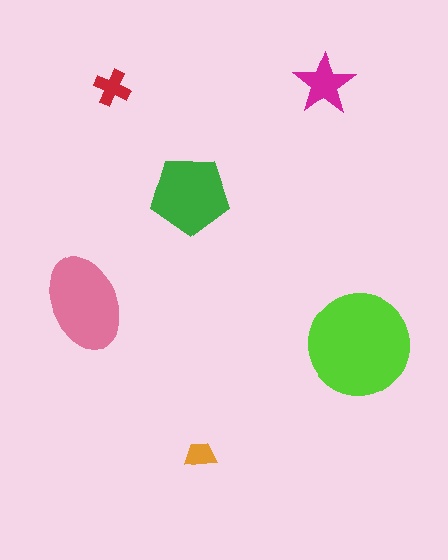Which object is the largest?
The lime circle.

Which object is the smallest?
The orange trapezoid.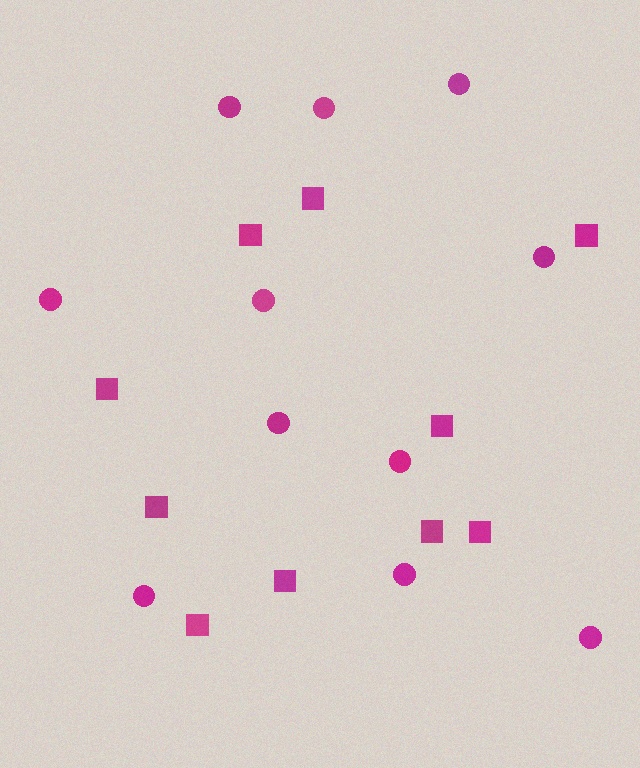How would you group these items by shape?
There are 2 groups: one group of circles (11) and one group of squares (10).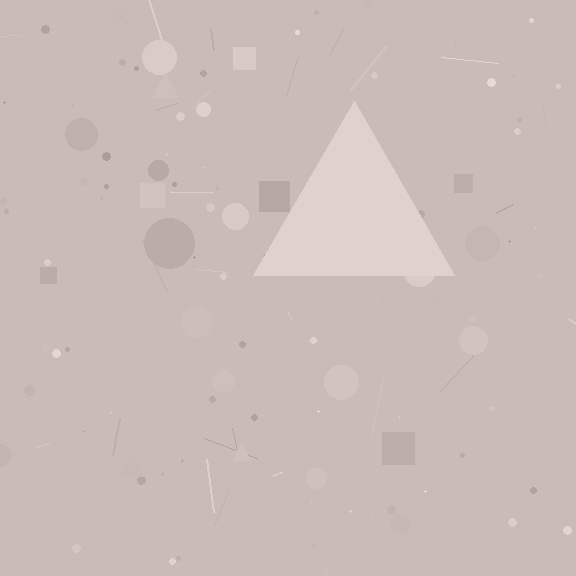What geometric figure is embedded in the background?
A triangle is embedded in the background.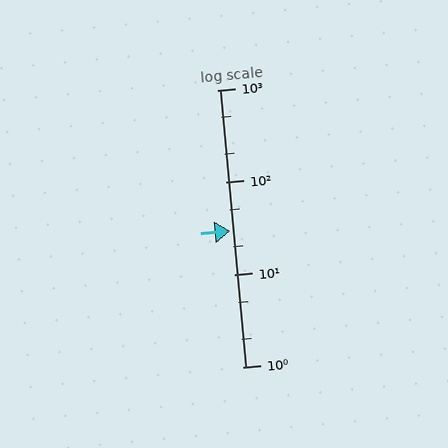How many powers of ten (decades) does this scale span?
The scale spans 3 decades, from 1 to 1000.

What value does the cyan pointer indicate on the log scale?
The pointer indicates approximately 30.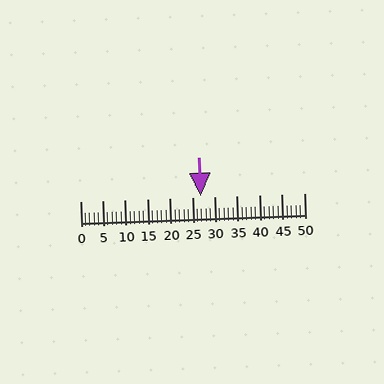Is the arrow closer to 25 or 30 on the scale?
The arrow is closer to 25.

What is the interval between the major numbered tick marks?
The major tick marks are spaced 5 units apart.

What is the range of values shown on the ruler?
The ruler shows values from 0 to 50.